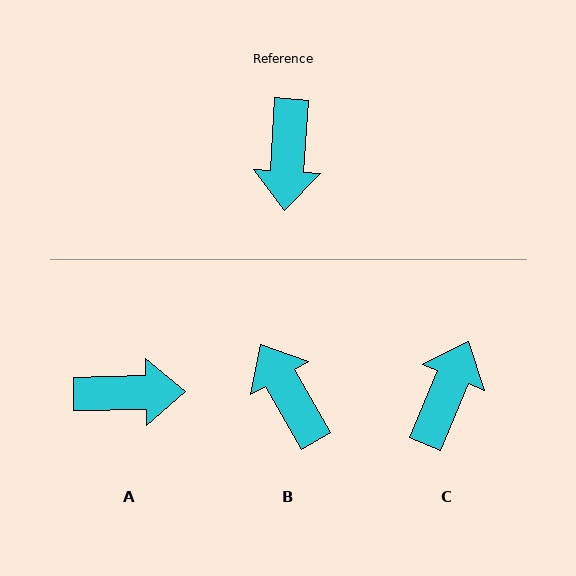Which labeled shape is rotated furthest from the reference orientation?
C, about 161 degrees away.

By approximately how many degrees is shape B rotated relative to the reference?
Approximately 147 degrees clockwise.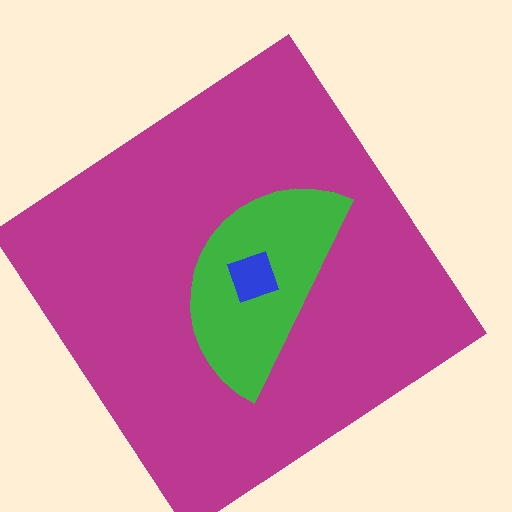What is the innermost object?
The blue diamond.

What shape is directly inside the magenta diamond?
The green semicircle.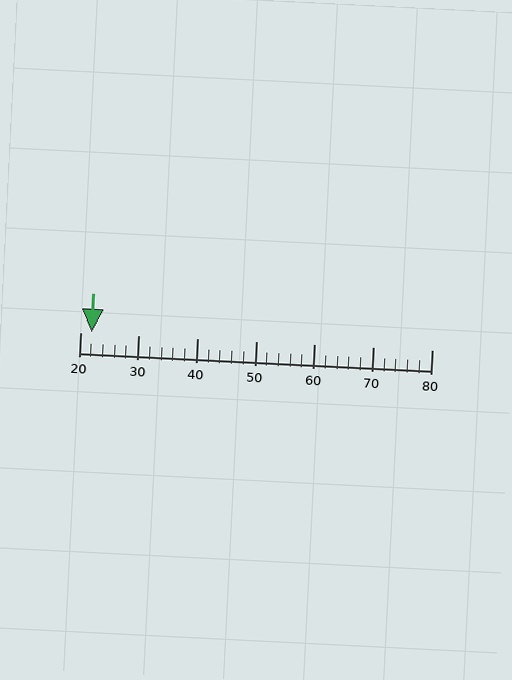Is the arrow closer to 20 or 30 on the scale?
The arrow is closer to 20.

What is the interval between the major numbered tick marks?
The major tick marks are spaced 10 units apart.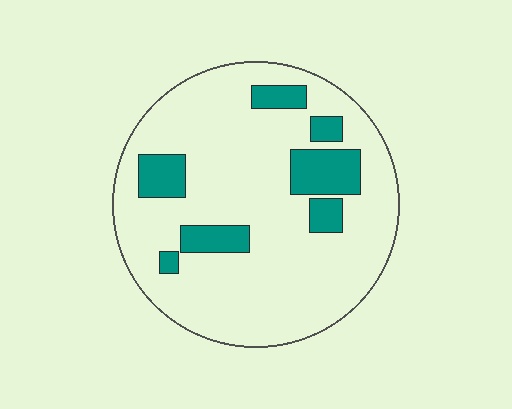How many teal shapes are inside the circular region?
7.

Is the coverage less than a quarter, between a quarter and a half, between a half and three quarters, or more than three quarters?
Less than a quarter.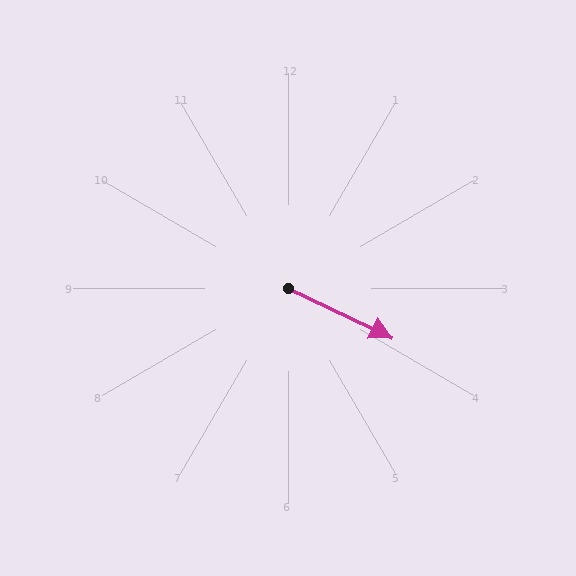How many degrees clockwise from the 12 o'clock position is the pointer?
Approximately 115 degrees.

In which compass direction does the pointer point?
Southeast.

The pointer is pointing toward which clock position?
Roughly 4 o'clock.